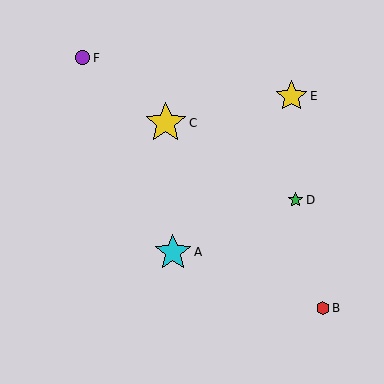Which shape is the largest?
The yellow star (labeled C) is the largest.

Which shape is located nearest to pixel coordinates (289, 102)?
The yellow star (labeled E) at (291, 96) is nearest to that location.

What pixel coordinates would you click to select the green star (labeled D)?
Click at (295, 200) to select the green star D.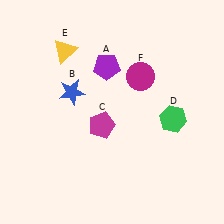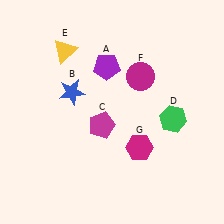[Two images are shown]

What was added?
A magenta hexagon (G) was added in Image 2.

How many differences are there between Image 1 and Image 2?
There is 1 difference between the two images.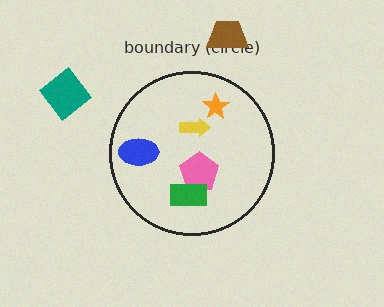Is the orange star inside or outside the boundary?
Inside.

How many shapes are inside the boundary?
5 inside, 2 outside.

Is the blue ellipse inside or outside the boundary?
Inside.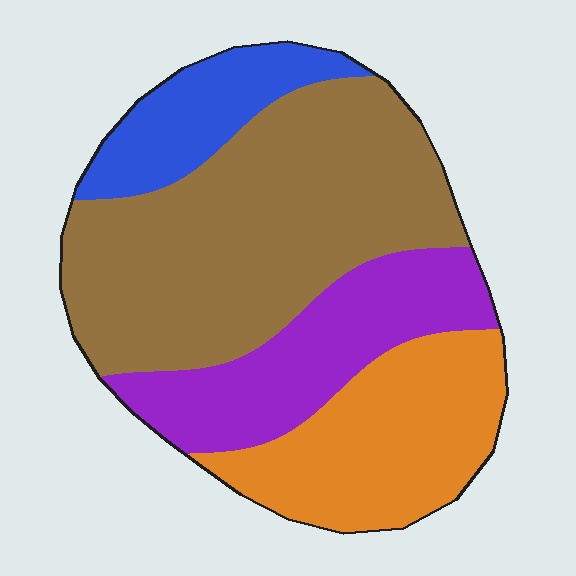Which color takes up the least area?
Blue, at roughly 10%.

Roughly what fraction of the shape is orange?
Orange takes up between a sixth and a third of the shape.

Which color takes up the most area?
Brown, at roughly 45%.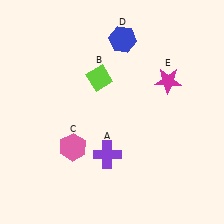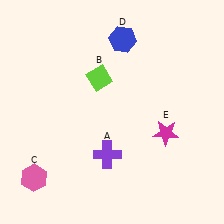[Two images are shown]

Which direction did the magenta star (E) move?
The magenta star (E) moved down.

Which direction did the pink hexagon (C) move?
The pink hexagon (C) moved left.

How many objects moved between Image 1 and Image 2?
2 objects moved between the two images.